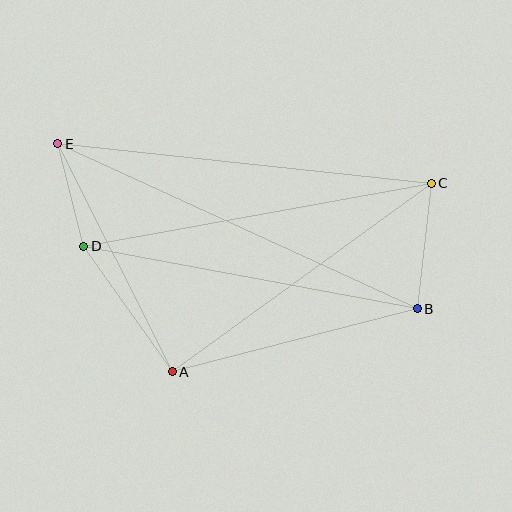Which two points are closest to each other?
Points D and E are closest to each other.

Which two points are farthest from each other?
Points B and E are farthest from each other.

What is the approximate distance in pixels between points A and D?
The distance between A and D is approximately 154 pixels.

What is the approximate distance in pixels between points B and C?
The distance between B and C is approximately 126 pixels.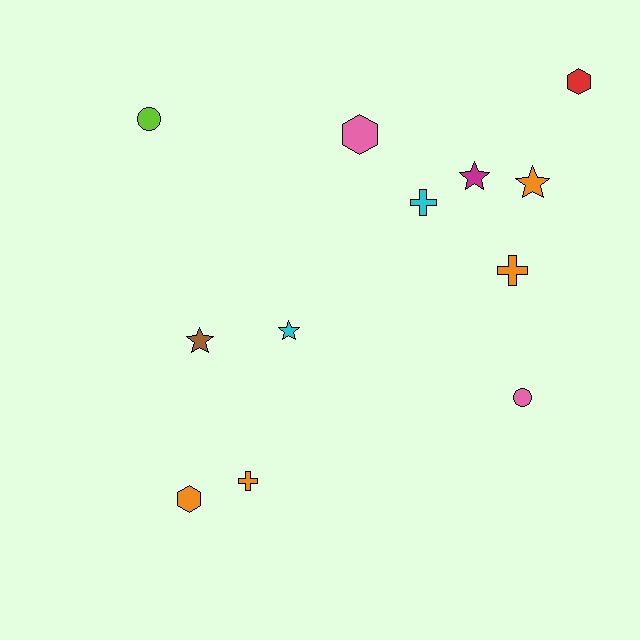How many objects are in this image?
There are 12 objects.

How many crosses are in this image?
There are 3 crosses.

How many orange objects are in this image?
There are 4 orange objects.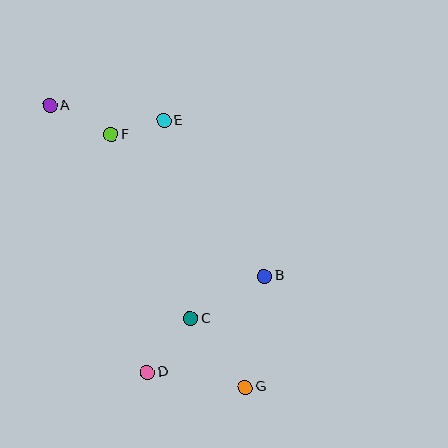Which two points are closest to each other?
Points E and F are closest to each other.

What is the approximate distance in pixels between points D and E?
The distance between D and E is approximately 252 pixels.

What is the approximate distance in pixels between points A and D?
The distance between A and D is approximately 284 pixels.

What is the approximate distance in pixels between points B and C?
The distance between B and C is approximately 85 pixels.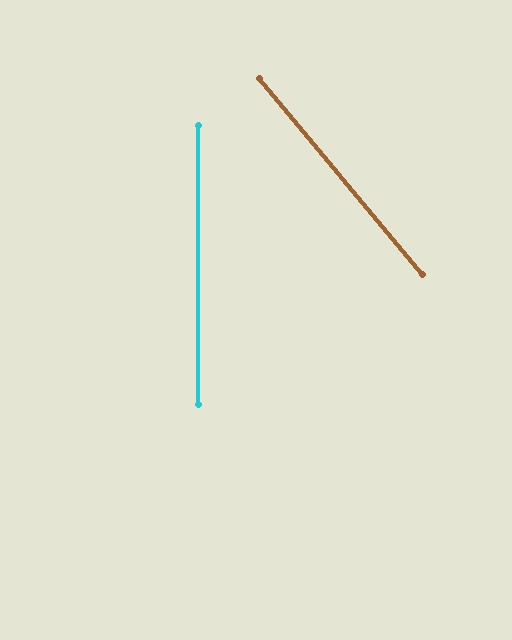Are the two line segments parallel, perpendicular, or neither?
Neither parallel nor perpendicular — they differ by about 40°.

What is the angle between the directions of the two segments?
Approximately 40 degrees.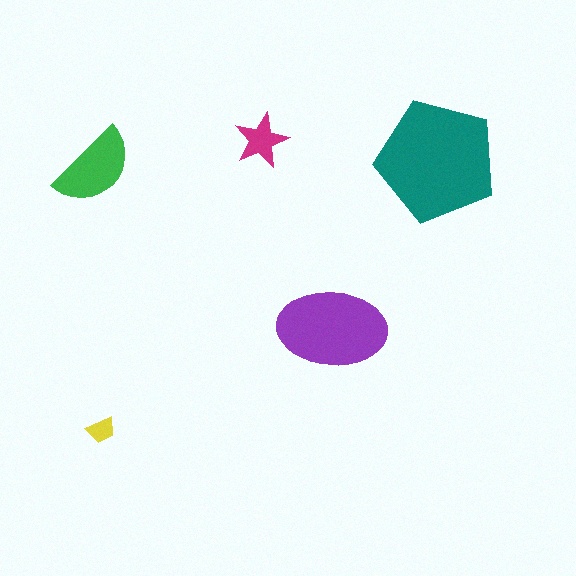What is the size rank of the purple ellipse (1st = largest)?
2nd.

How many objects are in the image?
There are 5 objects in the image.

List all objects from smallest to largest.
The yellow trapezoid, the magenta star, the green semicircle, the purple ellipse, the teal pentagon.